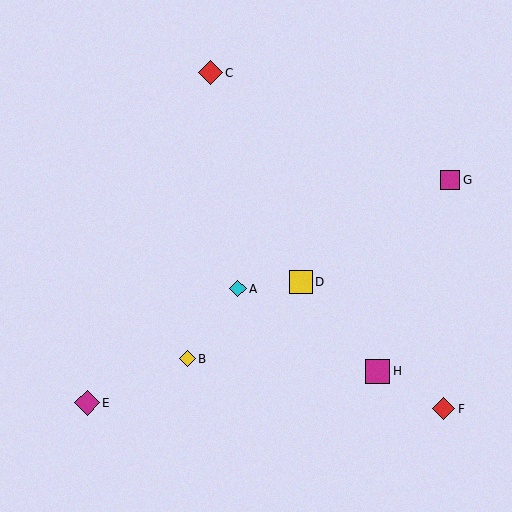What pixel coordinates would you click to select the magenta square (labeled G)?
Click at (450, 180) to select the magenta square G.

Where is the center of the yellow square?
The center of the yellow square is at (301, 282).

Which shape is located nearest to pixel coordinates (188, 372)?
The yellow diamond (labeled B) at (187, 359) is nearest to that location.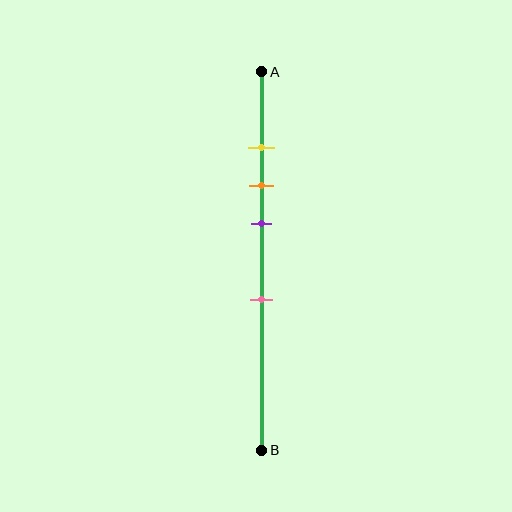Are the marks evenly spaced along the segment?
No, the marks are not evenly spaced.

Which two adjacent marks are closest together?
The yellow and orange marks are the closest adjacent pair.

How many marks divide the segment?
There are 4 marks dividing the segment.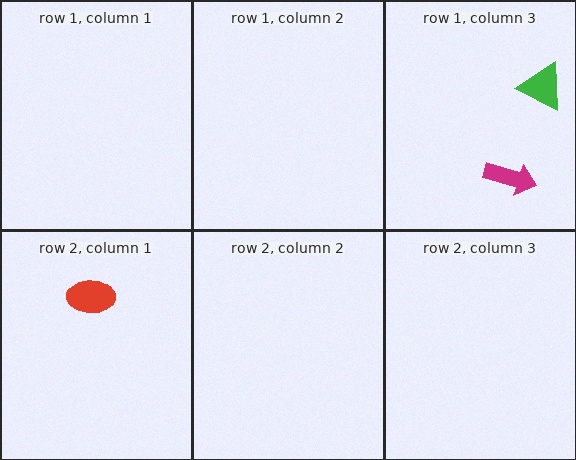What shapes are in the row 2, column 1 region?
The red ellipse.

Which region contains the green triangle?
The row 1, column 3 region.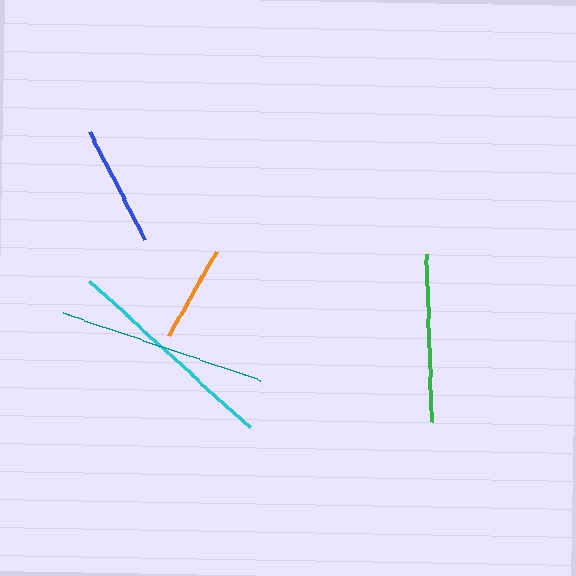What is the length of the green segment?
The green segment is approximately 167 pixels long.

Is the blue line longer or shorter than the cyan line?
The cyan line is longer than the blue line.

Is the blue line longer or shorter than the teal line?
The teal line is longer than the blue line.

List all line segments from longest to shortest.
From longest to shortest: cyan, teal, green, blue, orange.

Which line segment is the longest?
The cyan line is the longest at approximately 217 pixels.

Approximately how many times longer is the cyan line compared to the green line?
The cyan line is approximately 1.3 times the length of the green line.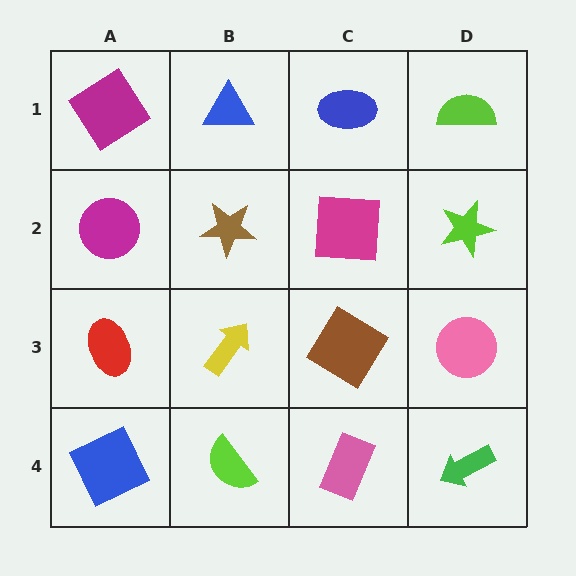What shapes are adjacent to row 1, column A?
A magenta circle (row 2, column A), a blue triangle (row 1, column B).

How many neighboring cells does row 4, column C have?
3.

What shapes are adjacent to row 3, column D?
A lime star (row 2, column D), a green arrow (row 4, column D), a brown diamond (row 3, column C).